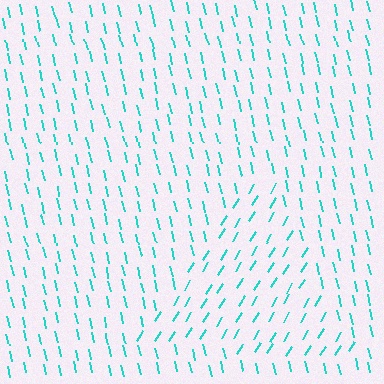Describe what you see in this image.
The image is filled with small cyan line segments. A triangle region in the image has lines oriented differently from the surrounding lines, creating a visible texture boundary.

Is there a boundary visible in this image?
Yes, there is a texture boundary formed by a change in line orientation.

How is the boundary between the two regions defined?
The boundary is defined purely by a change in line orientation (approximately 45 degrees difference). All lines are the same color and thickness.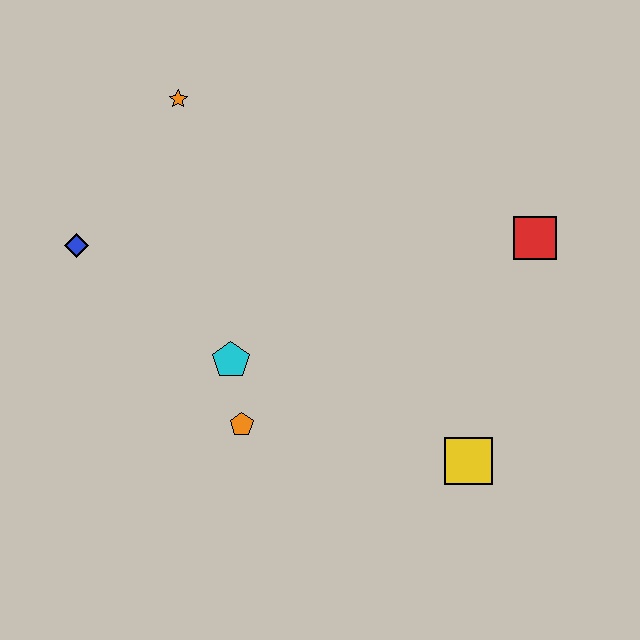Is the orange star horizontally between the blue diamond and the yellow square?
Yes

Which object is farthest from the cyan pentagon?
The red square is farthest from the cyan pentagon.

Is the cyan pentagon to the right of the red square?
No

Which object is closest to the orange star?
The blue diamond is closest to the orange star.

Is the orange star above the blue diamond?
Yes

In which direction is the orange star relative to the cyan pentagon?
The orange star is above the cyan pentagon.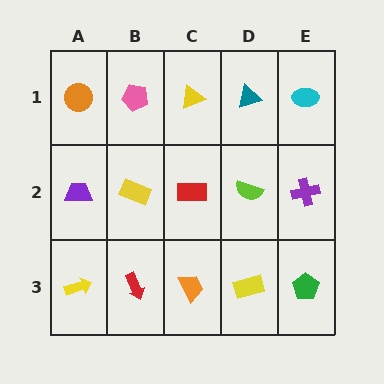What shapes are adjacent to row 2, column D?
A teal triangle (row 1, column D), a yellow rectangle (row 3, column D), a red rectangle (row 2, column C), a purple cross (row 2, column E).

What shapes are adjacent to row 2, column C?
A yellow triangle (row 1, column C), an orange trapezoid (row 3, column C), a yellow rectangle (row 2, column B), a lime semicircle (row 2, column D).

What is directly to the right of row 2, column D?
A purple cross.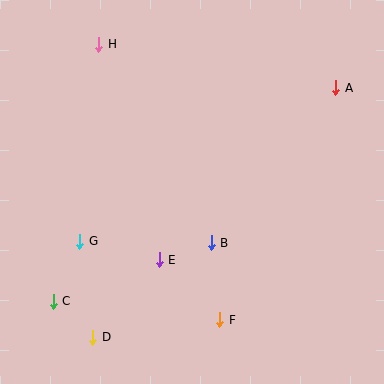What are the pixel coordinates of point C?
Point C is at (53, 301).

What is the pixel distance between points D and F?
The distance between D and F is 128 pixels.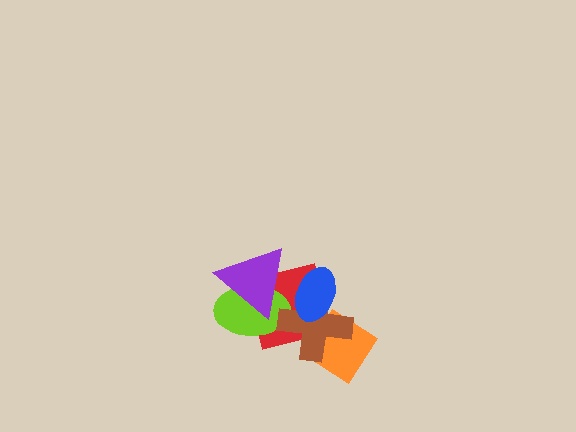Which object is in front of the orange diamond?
The brown cross is in front of the orange diamond.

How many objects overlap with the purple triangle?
3 objects overlap with the purple triangle.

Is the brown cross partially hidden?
Yes, it is partially covered by another shape.